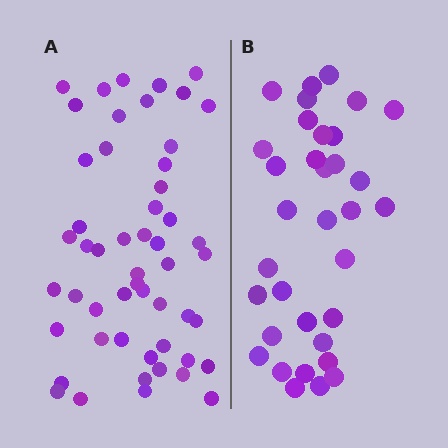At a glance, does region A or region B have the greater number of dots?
Region A (the left region) has more dots.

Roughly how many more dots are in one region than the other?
Region A has approximately 20 more dots than region B.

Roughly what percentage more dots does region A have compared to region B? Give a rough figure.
About 55% more.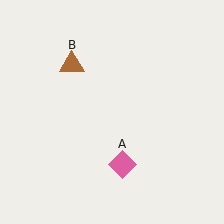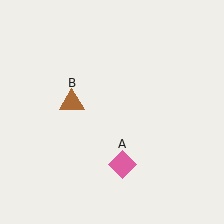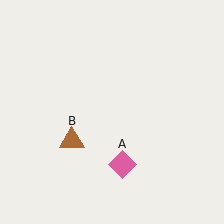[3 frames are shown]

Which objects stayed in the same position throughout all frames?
Pink diamond (object A) remained stationary.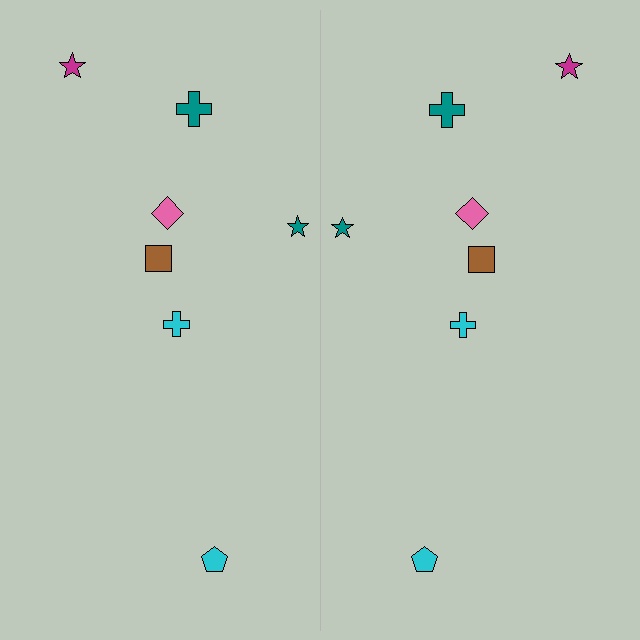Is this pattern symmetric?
Yes, this pattern has bilateral (reflection) symmetry.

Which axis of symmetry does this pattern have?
The pattern has a vertical axis of symmetry running through the center of the image.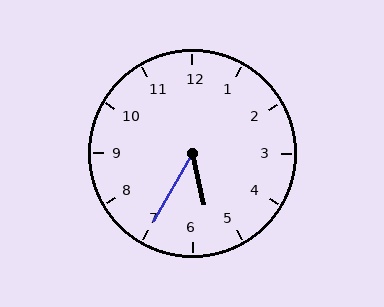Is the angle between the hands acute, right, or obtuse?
It is acute.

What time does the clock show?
5:35.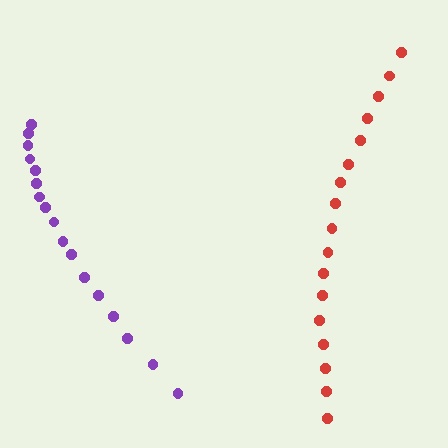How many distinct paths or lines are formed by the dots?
There are 2 distinct paths.